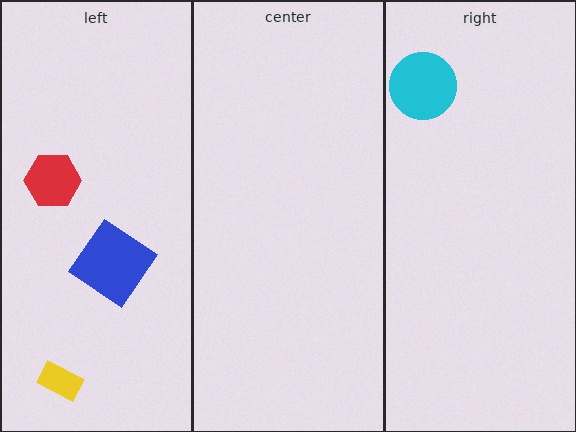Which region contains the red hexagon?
The left region.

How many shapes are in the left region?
3.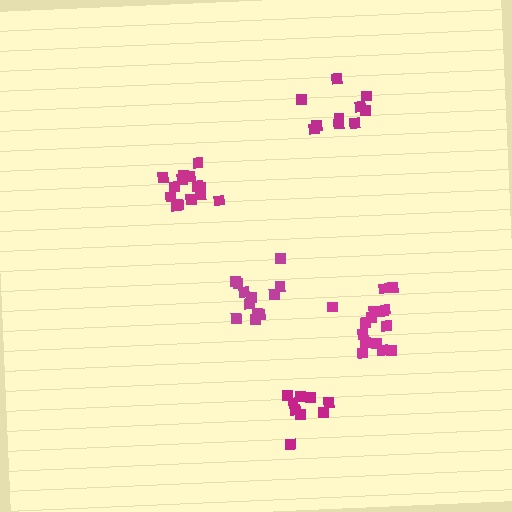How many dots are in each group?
Group 1: 10 dots, Group 2: 15 dots, Group 3: 14 dots, Group 4: 9 dots, Group 5: 13 dots (61 total).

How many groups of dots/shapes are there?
There are 5 groups.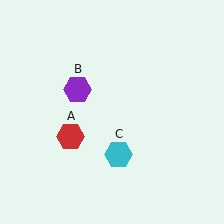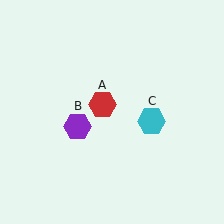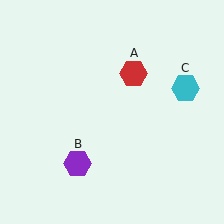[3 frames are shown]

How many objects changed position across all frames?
3 objects changed position: red hexagon (object A), purple hexagon (object B), cyan hexagon (object C).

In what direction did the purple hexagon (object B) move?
The purple hexagon (object B) moved down.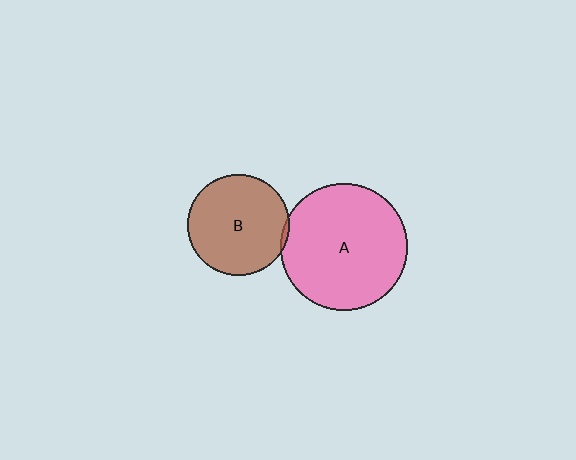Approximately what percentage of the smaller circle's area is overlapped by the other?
Approximately 5%.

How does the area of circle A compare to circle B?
Approximately 1.6 times.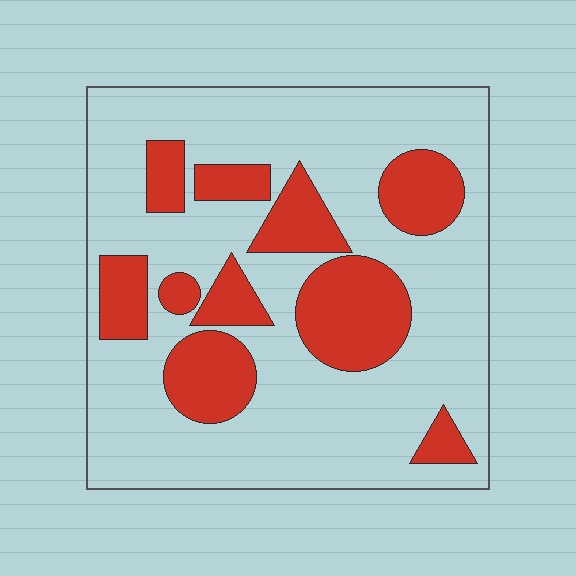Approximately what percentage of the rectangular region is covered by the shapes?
Approximately 30%.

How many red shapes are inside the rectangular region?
10.